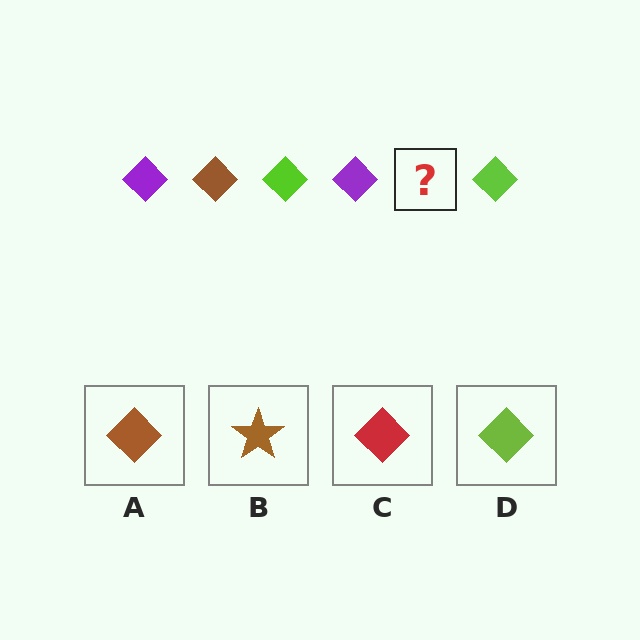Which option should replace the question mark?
Option A.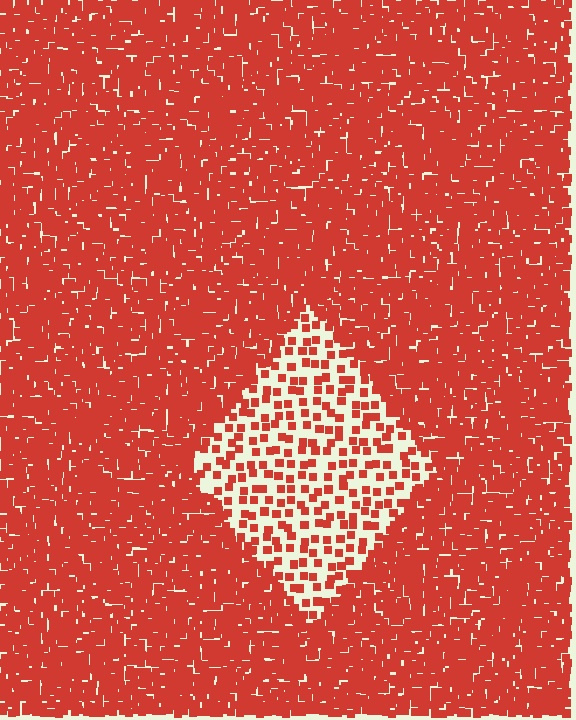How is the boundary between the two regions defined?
The boundary is defined by a change in element density (approximately 3.2x ratio). All elements are the same color, size, and shape.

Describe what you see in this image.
The image contains small red elements arranged at two different densities. A diamond-shaped region is visible where the elements are less densely packed than the surrounding area.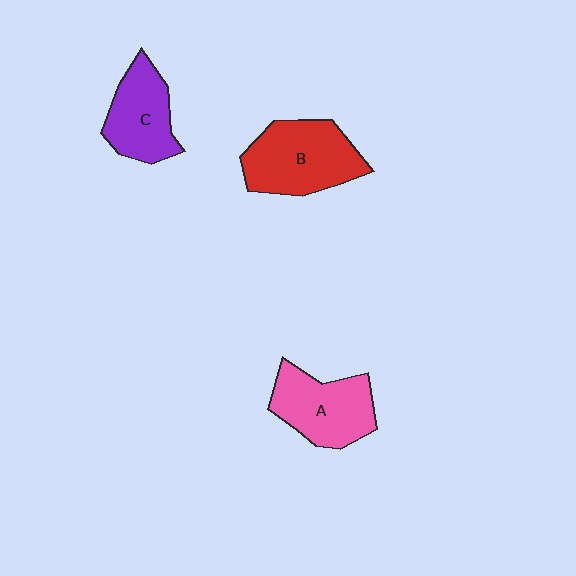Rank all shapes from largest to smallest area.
From largest to smallest: B (red), A (pink), C (purple).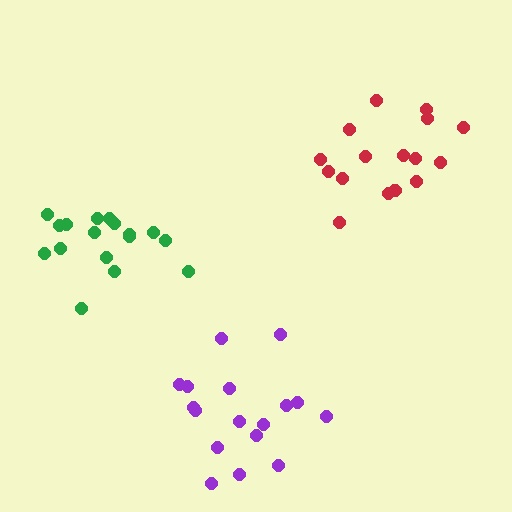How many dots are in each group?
Group 1: 17 dots, Group 2: 17 dots, Group 3: 17 dots (51 total).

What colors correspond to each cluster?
The clusters are colored: green, red, purple.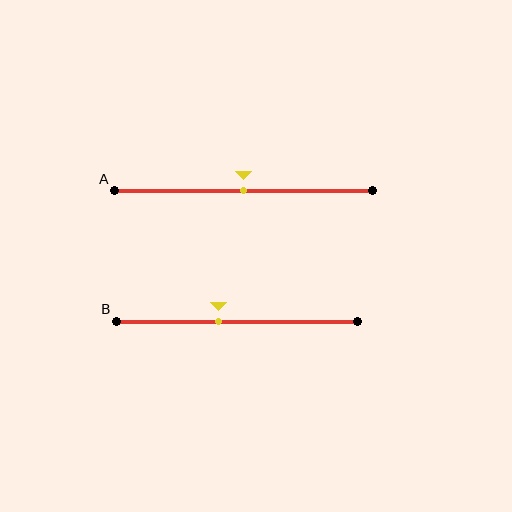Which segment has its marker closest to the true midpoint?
Segment A has its marker closest to the true midpoint.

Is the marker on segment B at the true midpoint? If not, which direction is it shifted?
No, the marker on segment B is shifted to the left by about 7% of the segment length.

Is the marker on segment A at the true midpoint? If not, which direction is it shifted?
Yes, the marker on segment A is at the true midpoint.